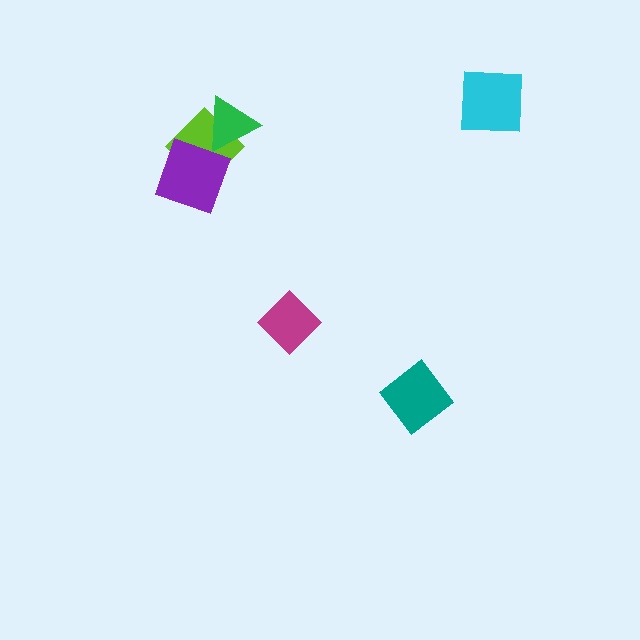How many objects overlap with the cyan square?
0 objects overlap with the cyan square.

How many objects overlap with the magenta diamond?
0 objects overlap with the magenta diamond.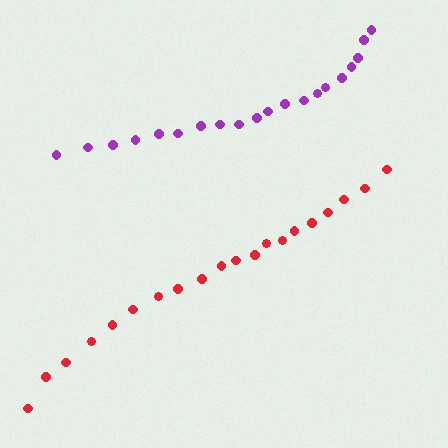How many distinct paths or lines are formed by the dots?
There are 2 distinct paths.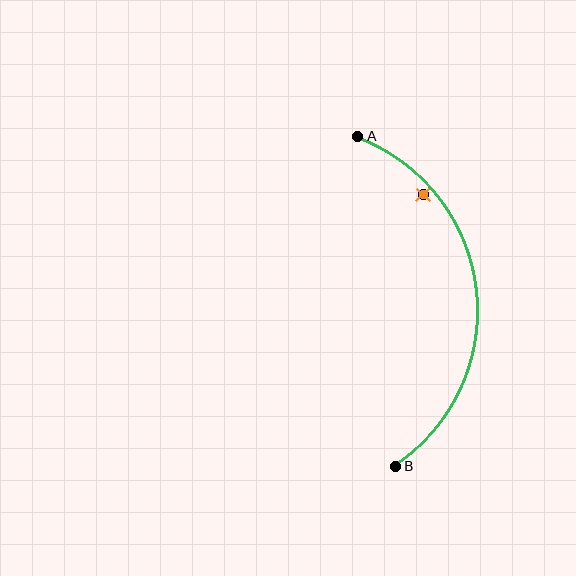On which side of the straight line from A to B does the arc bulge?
The arc bulges to the right of the straight line connecting A and B.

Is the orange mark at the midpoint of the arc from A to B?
No — the orange mark does not lie on the arc at all. It sits slightly inside the curve.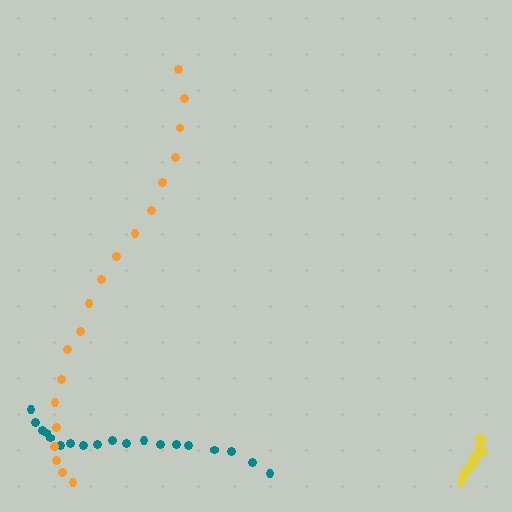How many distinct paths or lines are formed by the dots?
There are 3 distinct paths.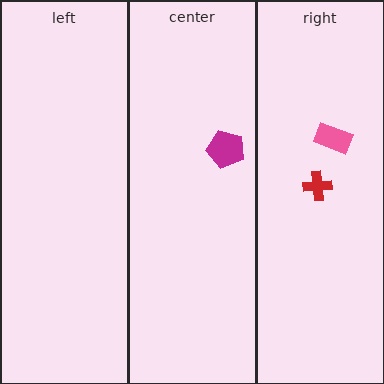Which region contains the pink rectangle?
The right region.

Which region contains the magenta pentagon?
The center region.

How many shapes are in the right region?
2.